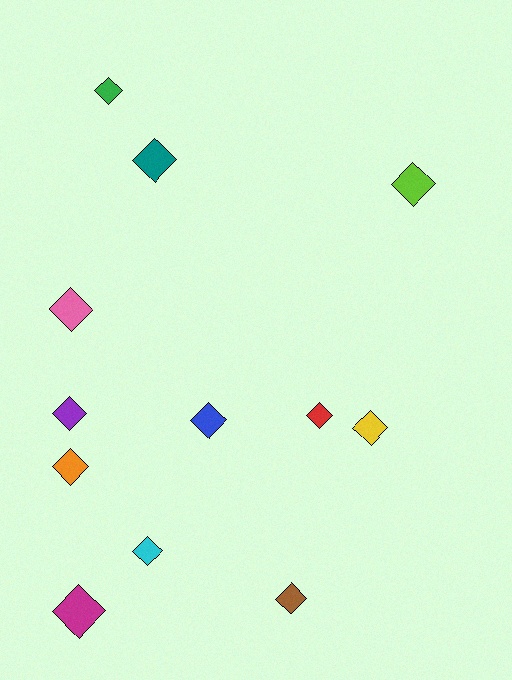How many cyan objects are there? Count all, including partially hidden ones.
There is 1 cyan object.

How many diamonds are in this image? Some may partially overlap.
There are 12 diamonds.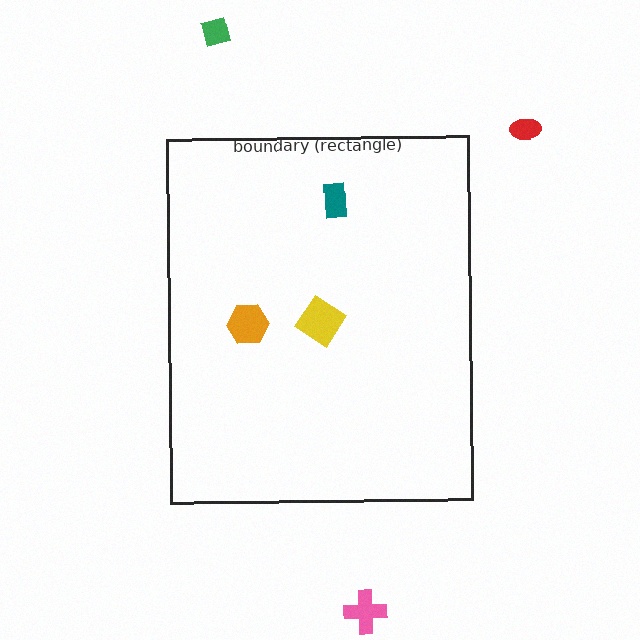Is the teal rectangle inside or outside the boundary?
Inside.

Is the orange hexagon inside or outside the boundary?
Inside.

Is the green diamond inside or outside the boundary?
Outside.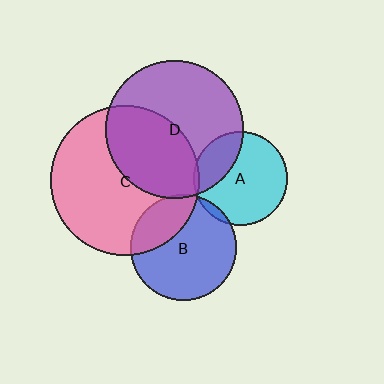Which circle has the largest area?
Circle C (pink).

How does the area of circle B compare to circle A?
Approximately 1.3 times.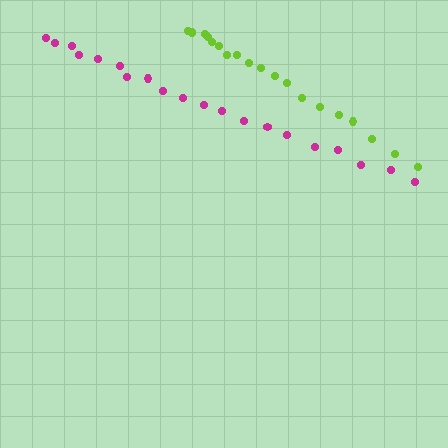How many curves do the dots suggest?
There are 2 distinct paths.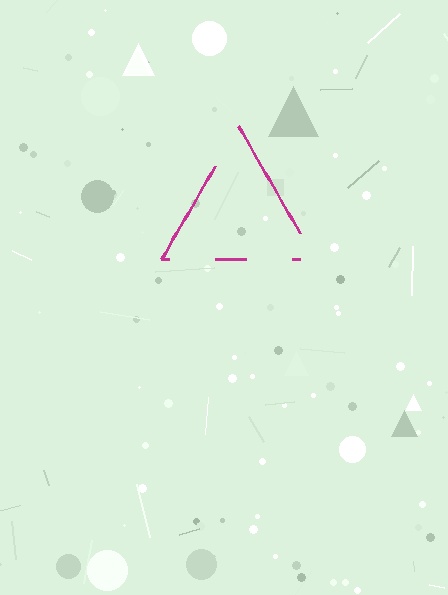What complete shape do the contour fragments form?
The contour fragments form a triangle.